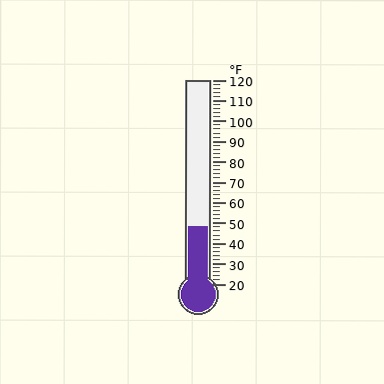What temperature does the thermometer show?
The thermometer shows approximately 48°F.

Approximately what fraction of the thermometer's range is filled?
The thermometer is filled to approximately 30% of its range.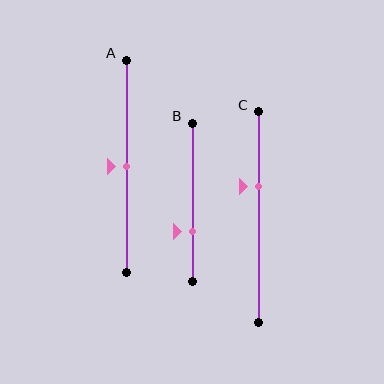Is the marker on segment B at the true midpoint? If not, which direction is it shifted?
No, the marker on segment B is shifted downward by about 19% of the segment length.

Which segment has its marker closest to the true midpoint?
Segment A has its marker closest to the true midpoint.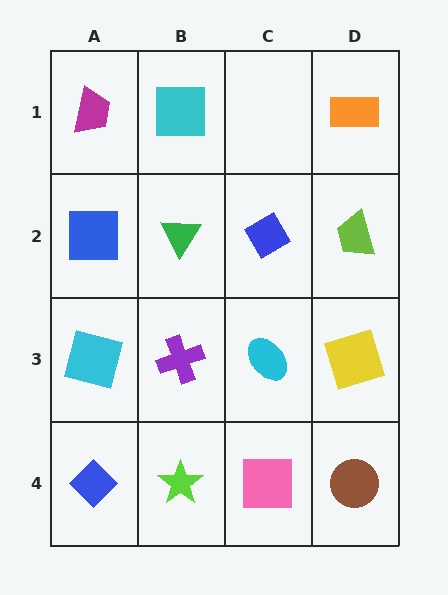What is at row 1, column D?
An orange rectangle.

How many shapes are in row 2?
4 shapes.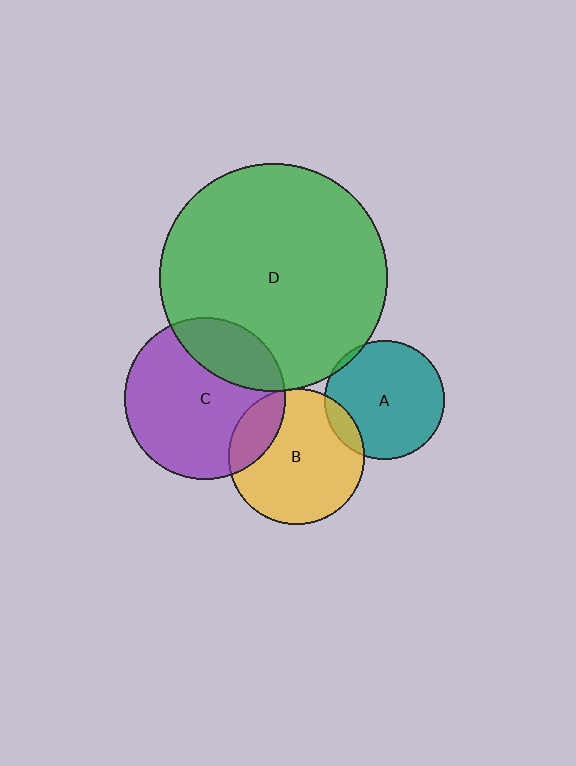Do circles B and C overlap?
Yes.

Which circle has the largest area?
Circle D (green).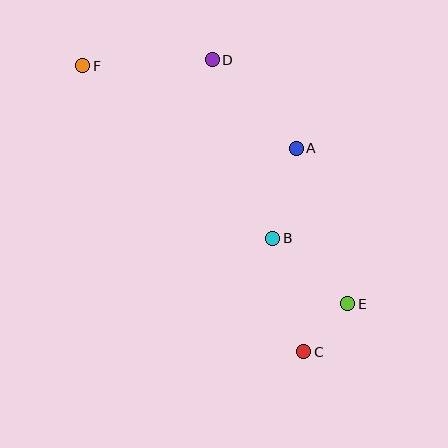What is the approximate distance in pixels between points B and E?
The distance between B and E is approximately 100 pixels.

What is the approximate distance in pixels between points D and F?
The distance between D and F is approximately 129 pixels.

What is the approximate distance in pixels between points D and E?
The distance between D and E is approximately 279 pixels.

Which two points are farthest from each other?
Points C and F are farthest from each other.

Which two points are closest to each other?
Points C and E are closest to each other.